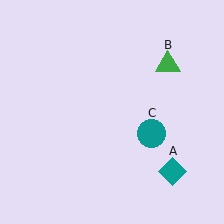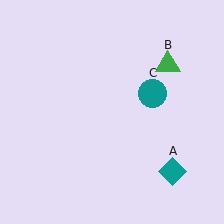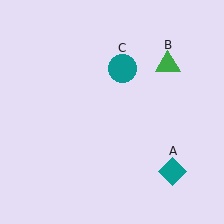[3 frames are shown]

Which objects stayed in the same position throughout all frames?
Teal diamond (object A) and green triangle (object B) remained stationary.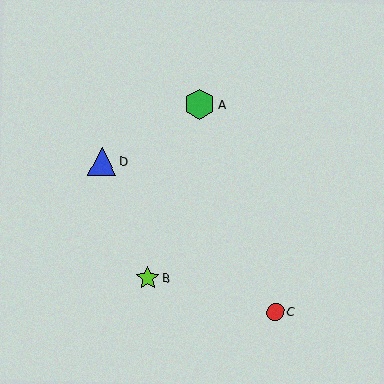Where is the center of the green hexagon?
The center of the green hexagon is at (200, 105).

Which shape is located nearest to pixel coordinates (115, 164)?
The blue triangle (labeled D) at (102, 161) is nearest to that location.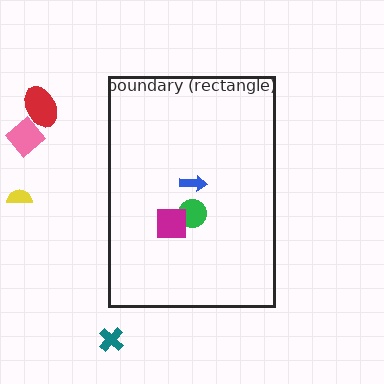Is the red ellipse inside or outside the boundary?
Outside.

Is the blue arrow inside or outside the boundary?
Inside.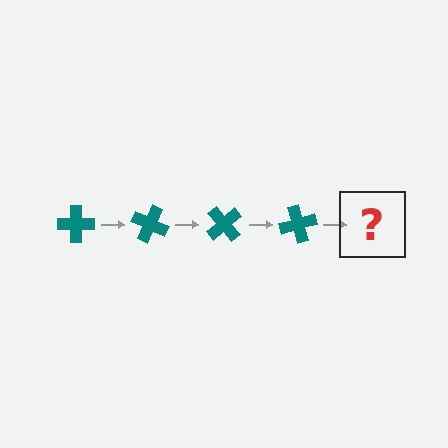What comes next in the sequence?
The next element should be a teal cross rotated 100 degrees.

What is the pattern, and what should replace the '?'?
The pattern is that the cross rotates 25 degrees each step. The '?' should be a teal cross rotated 100 degrees.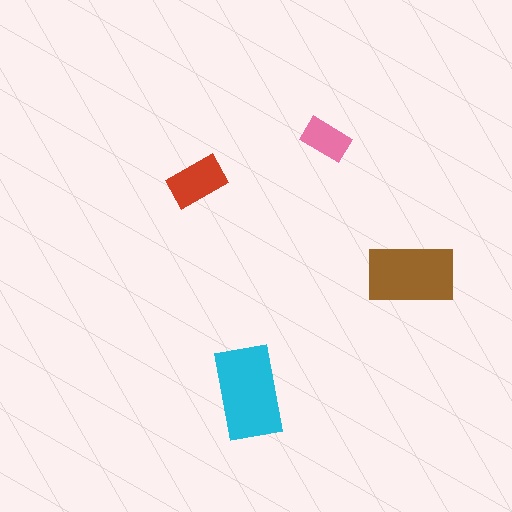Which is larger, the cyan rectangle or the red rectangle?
The cyan one.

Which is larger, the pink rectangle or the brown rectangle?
The brown one.